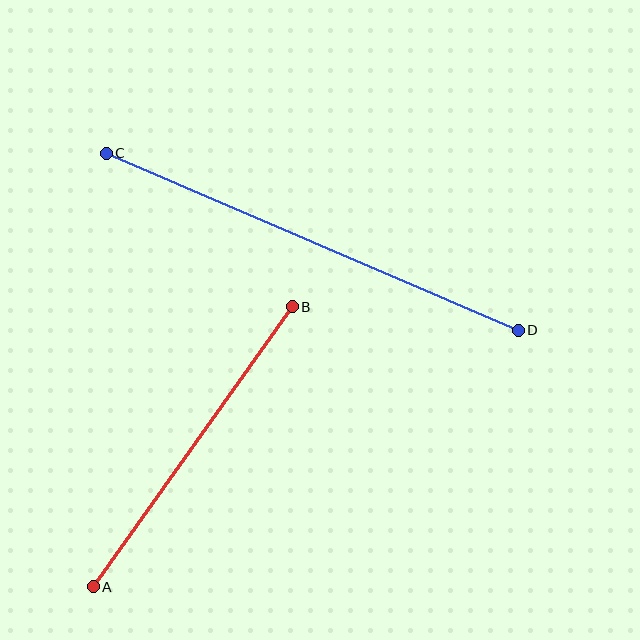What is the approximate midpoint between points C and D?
The midpoint is at approximately (312, 242) pixels.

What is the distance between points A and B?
The distance is approximately 343 pixels.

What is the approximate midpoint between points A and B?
The midpoint is at approximately (193, 447) pixels.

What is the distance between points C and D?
The distance is approximately 448 pixels.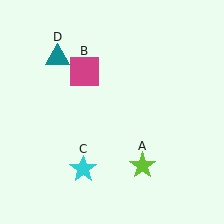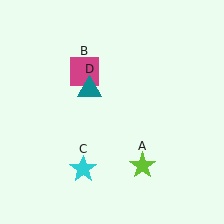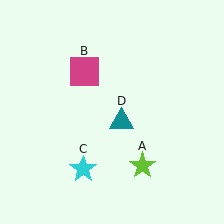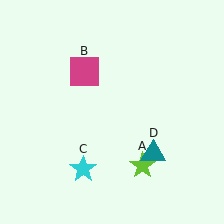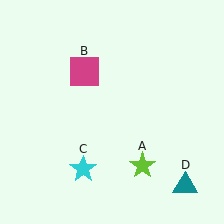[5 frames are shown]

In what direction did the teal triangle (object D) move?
The teal triangle (object D) moved down and to the right.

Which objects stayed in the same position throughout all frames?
Lime star (object A) and magenta square (object B) and cyan star (object C) remained stationary.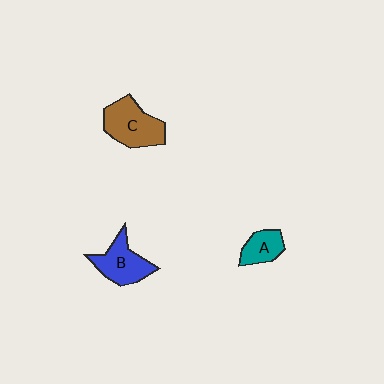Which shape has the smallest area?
Shape A (teal).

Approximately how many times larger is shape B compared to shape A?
Approximately 1.6 times.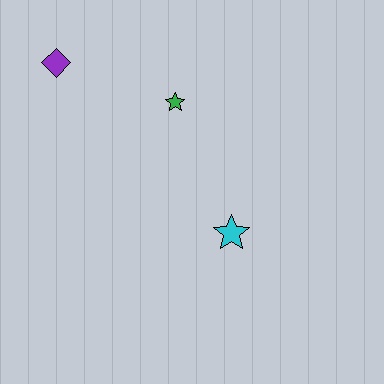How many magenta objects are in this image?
There are no magenta objects.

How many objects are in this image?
There are 3 objects.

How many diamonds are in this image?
There is 1 diamond.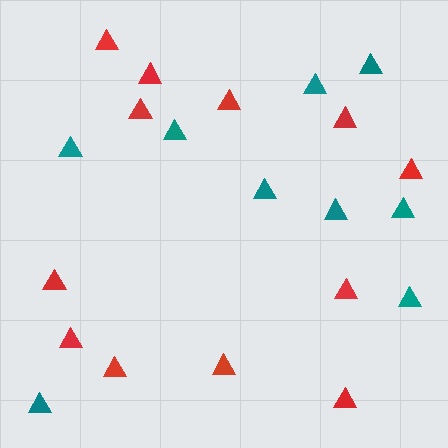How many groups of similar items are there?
There are 2 groups: one group of red triangles (12) and one group of teal triangles (9).